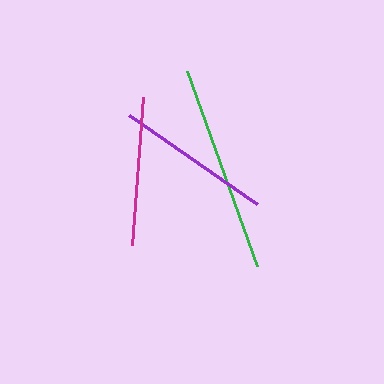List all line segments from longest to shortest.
From longest to shortest: green, purple, magenta.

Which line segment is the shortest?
The magenta line is the shortest at approximately 148 pixels.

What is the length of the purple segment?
The purple segment is approximately 155 pixels long.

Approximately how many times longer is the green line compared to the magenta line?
The green line is approximately 1.4 times the length of the magenta line.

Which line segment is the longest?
The green line is the longest at approximately 207 pixels.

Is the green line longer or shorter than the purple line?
The green line is longer than the purple line.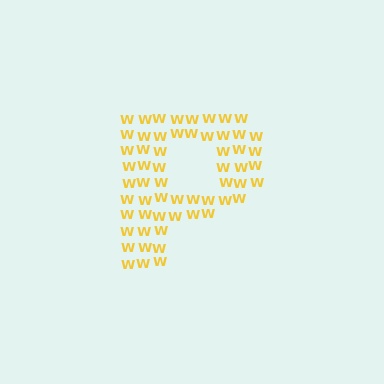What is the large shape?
The large shape is the letter P.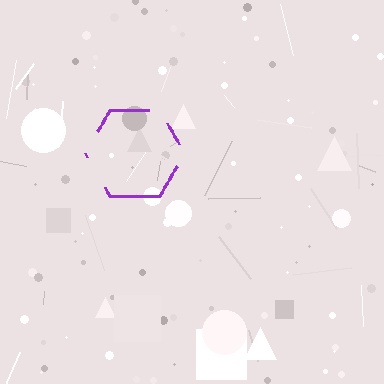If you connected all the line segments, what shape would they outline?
They would outline a hexagon.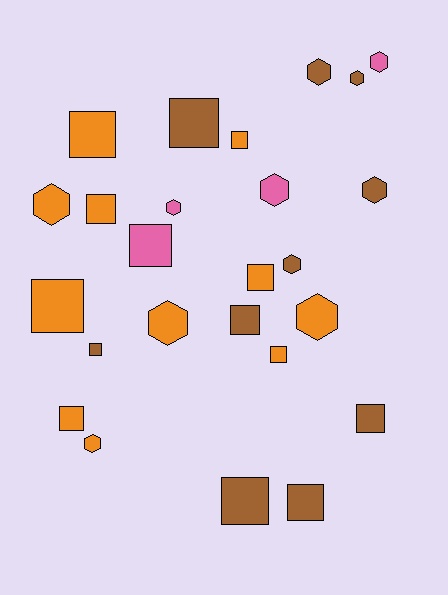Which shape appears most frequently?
Square, with 14 objects.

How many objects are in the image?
There are 25 objects.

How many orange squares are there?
There are 7 orange squares.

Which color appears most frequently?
Orange, with 11 objects.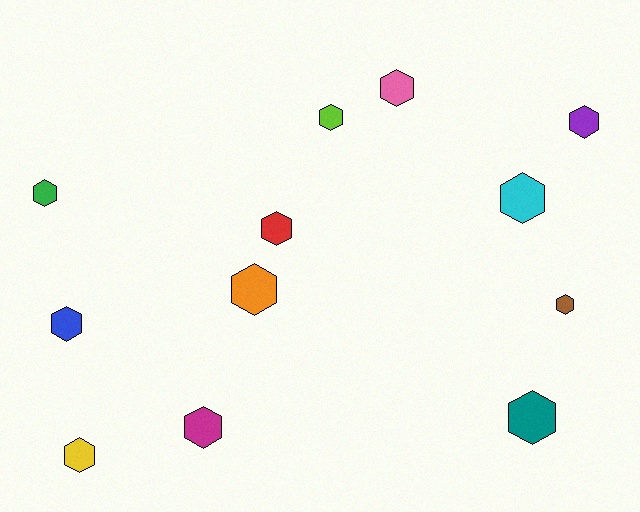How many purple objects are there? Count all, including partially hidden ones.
There is 1 purple object.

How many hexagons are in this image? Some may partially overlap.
There are 12 hexagons.